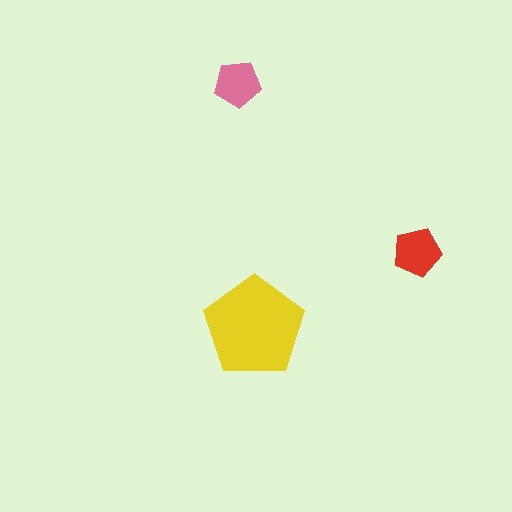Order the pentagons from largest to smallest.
the yellow one, the red one, the pink one.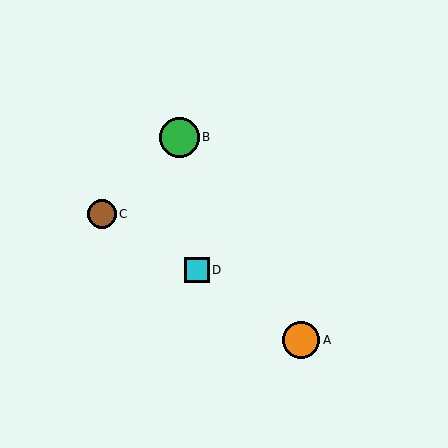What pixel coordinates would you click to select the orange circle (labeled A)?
Click at (301, 340) to select the orange circle A.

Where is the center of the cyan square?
The center of the cyan square is at (197, 270).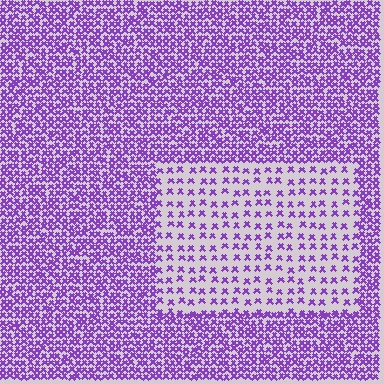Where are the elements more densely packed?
The elements are more densely packed outside the rectangle boundary.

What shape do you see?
I see a rectangle.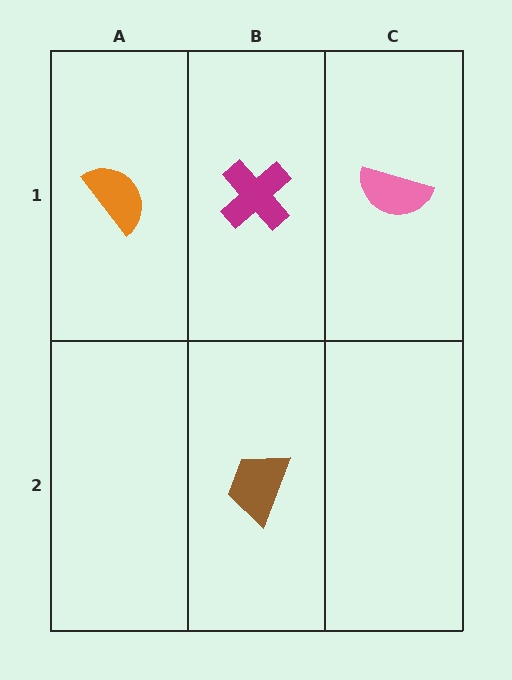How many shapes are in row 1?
3 shapes.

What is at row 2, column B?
A brown trapezoid.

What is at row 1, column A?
An orange semicircle.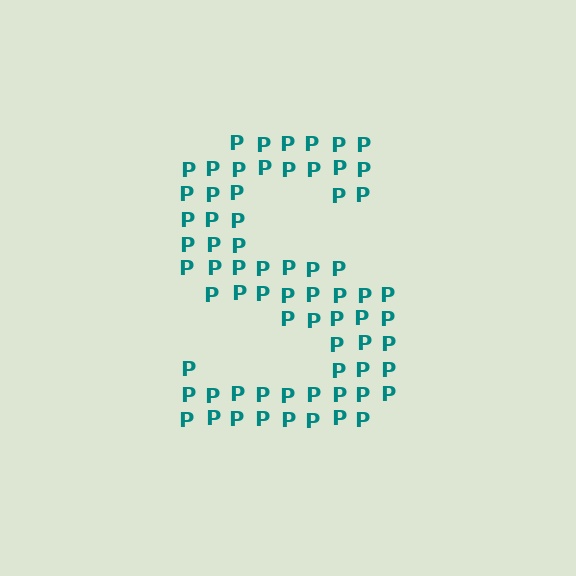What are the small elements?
The small elements are letter P's.